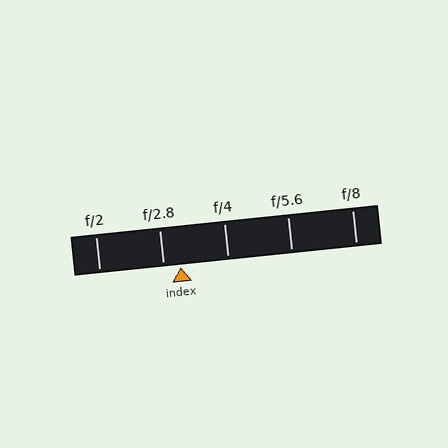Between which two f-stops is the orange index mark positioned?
The index mark is between f/2.8 and f/4.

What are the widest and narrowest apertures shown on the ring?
The widest aperture shown is f/2 and the narrowest is f/8.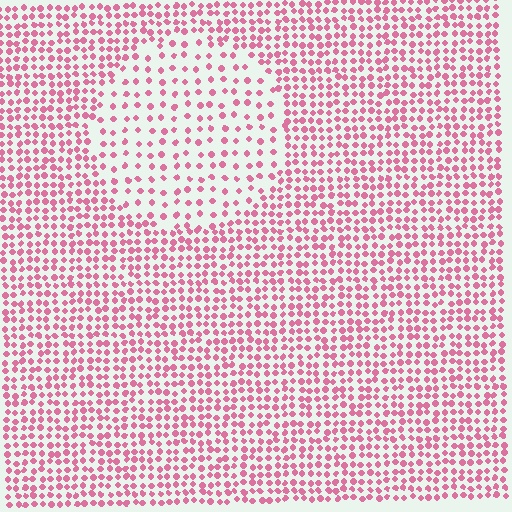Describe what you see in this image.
The image contains small pink elements arranged at two different densities. A circle-shaped region is visible where the elements are less densely packed than the surrounding area.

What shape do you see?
I see a circle.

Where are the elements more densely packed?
The elements are more densely packed outside the circle boundary.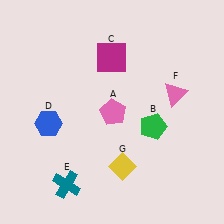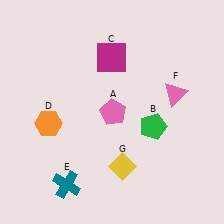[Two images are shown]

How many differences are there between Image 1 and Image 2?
There is 1 difference between the two images.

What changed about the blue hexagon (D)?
In Image 1, D is blue. In Image 2, it changed to orange.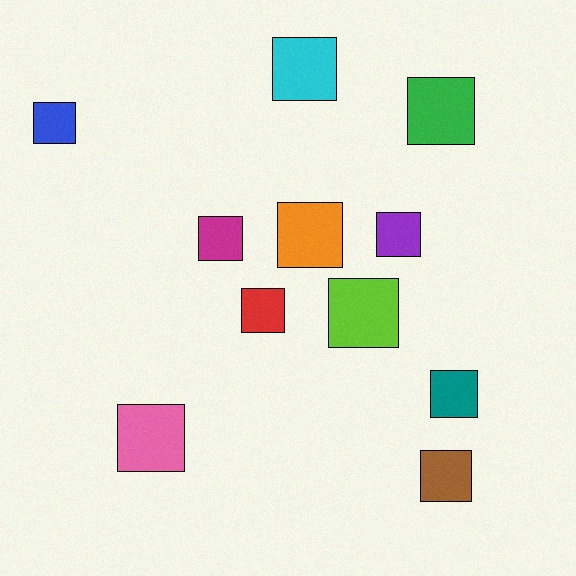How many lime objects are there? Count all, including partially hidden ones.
There is 1 lime object.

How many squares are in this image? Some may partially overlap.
There are 11 squares.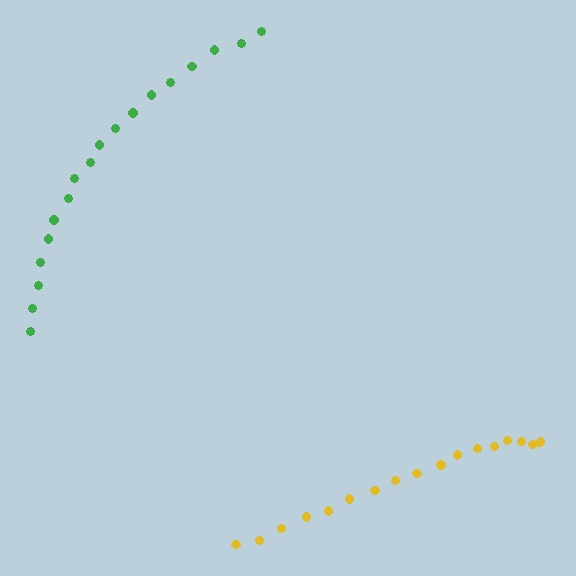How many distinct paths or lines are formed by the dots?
There are 2 distinct paths.